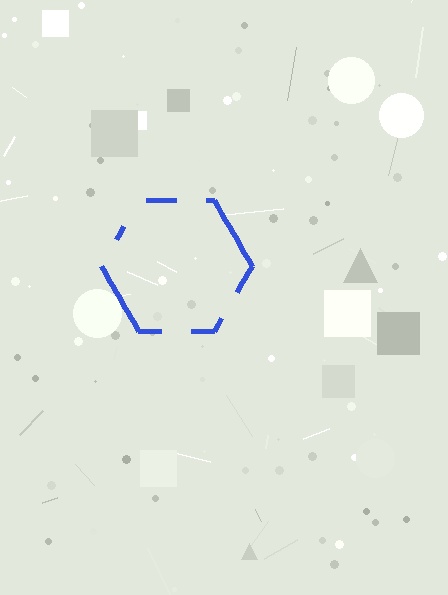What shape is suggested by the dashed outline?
The dashed outline suggests a hexagon.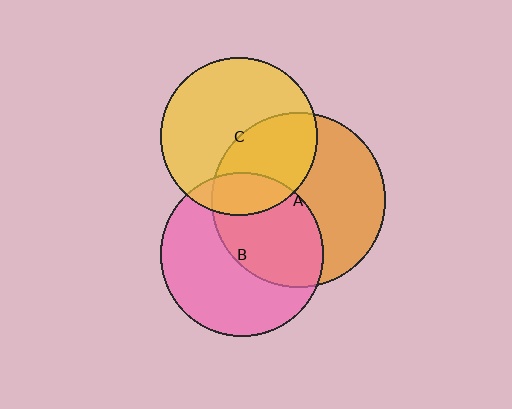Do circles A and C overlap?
Yes.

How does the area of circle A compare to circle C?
Approximately 1.2 times.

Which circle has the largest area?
Circle A (orange).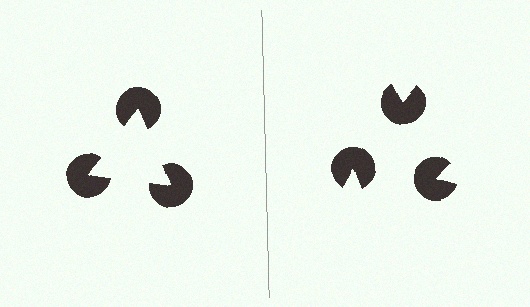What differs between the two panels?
The pac-man discs are positioned identically on both sides; only the wedge orientations differ. On the left they align to a triangle; on the right they are misaligned.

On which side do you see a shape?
An illusory triangle appears on the left side. On the right side the wedge cuts are rotated, so no coherent shape forms.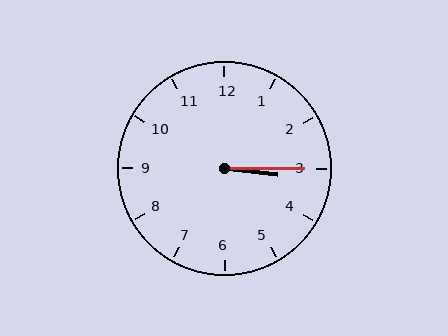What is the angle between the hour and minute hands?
Approximately 8 degrees.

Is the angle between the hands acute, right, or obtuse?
It is acute.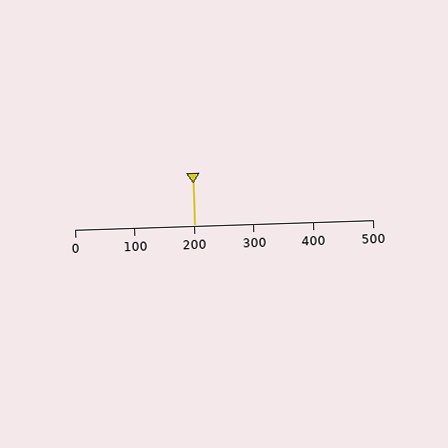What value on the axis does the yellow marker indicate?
The marker indicates approximately 200.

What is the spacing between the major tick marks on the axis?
The major ticks are spaced 100 apart.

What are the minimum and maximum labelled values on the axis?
The axis runs from 0 to 500.